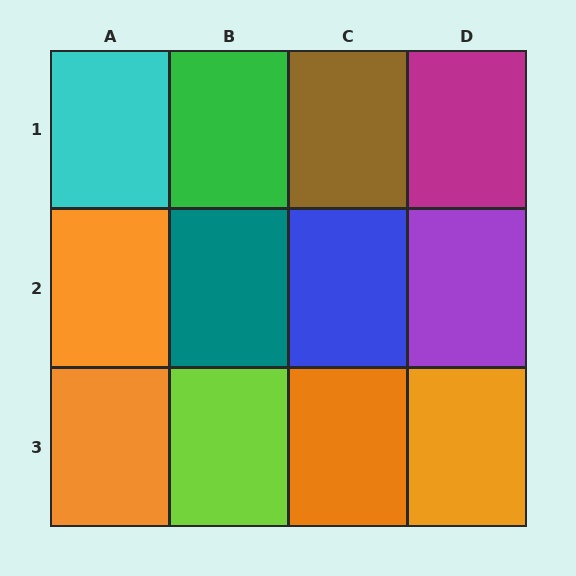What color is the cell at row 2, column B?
Teal.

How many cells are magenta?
1 cell is magenta.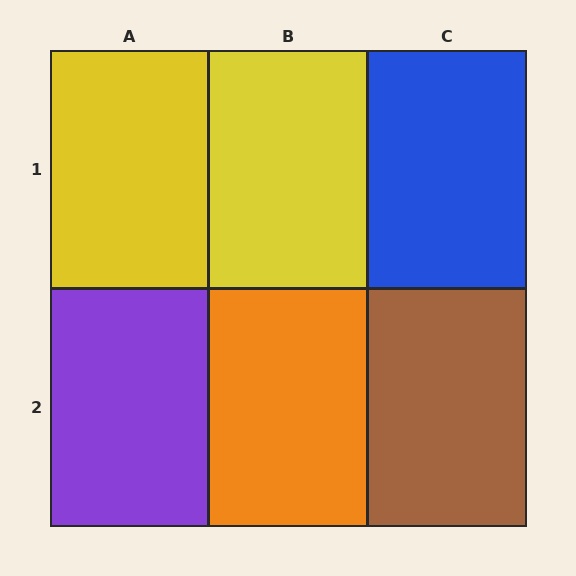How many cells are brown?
1 cell is brown.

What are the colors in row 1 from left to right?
Yellow, yellow, blue.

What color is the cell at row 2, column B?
Orange.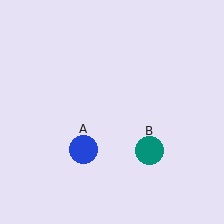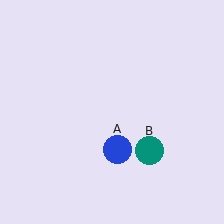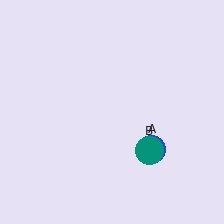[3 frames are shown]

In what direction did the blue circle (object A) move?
The blue circle (object A) moved right.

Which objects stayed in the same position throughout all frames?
Teal circle (object B) remained stationary.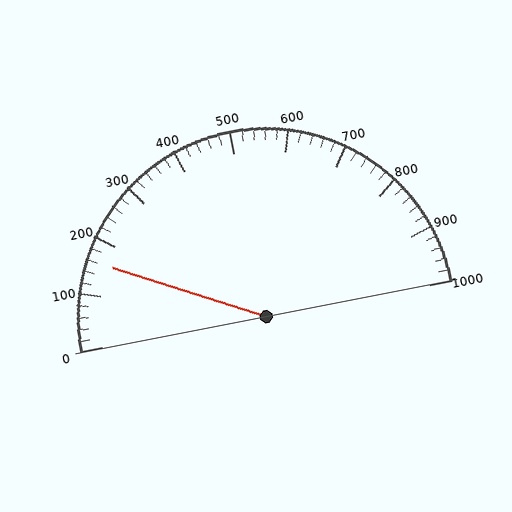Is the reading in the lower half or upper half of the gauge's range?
The reading is in the lower half of the range (0 to 1000).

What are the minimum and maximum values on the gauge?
The gauge ranges from 0 to 1000.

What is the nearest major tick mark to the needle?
The nearest major tick mark is 200.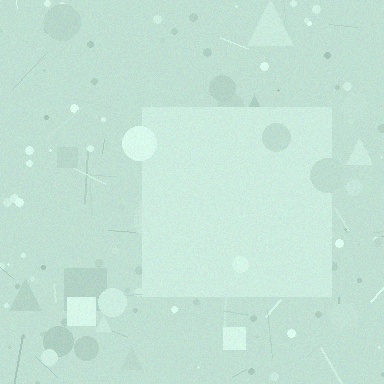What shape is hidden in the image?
A square is hidden in the image.